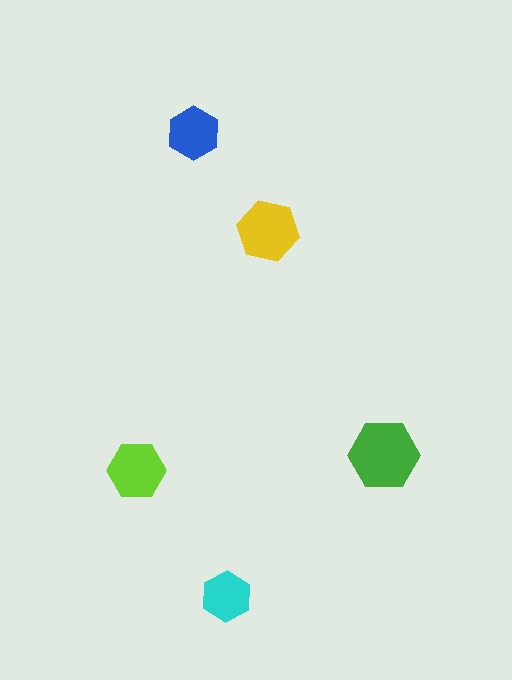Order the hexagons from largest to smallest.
the green one, the yellow one, the lime one, the blue one, the cyan one.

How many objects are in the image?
There are 5 objects in the image.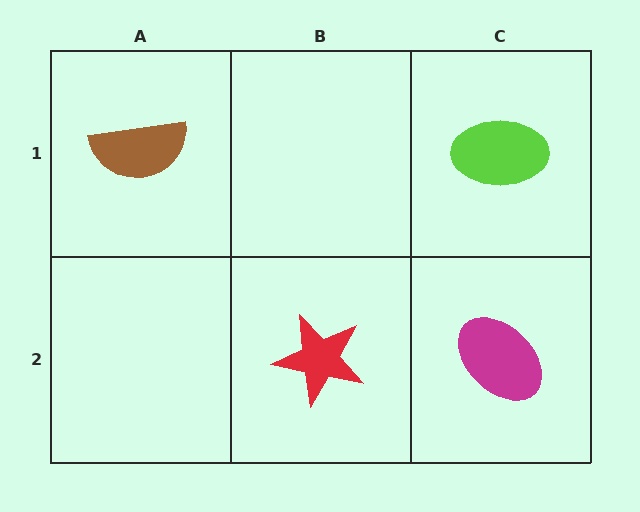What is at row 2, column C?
A magenta ellipse.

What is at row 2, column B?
A red star.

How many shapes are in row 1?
2 shapes.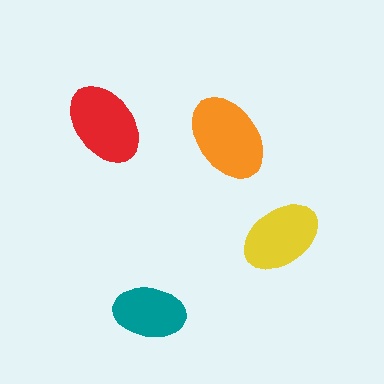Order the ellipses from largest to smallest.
the orange one, the red one, the yellow one, the teal one.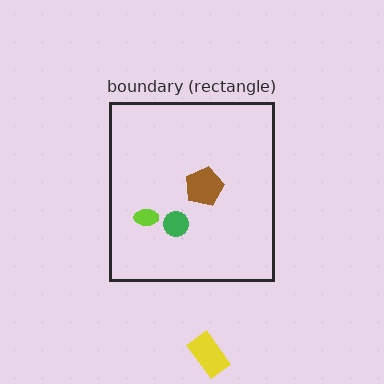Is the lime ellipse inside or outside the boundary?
Inside.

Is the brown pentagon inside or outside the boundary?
Inside.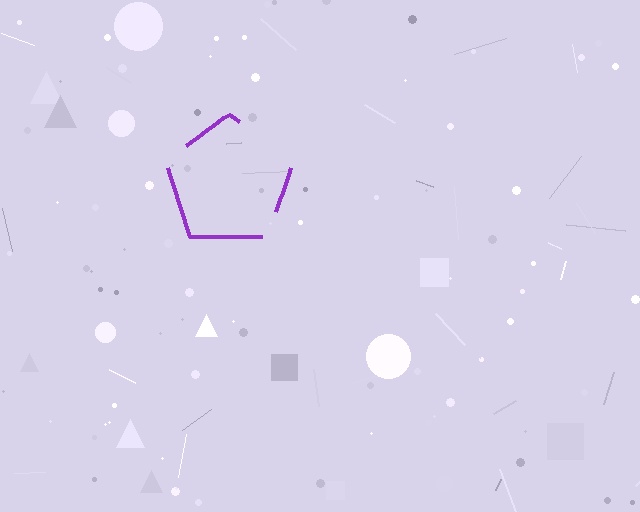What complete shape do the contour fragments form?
The contour fragments form a pentagon.